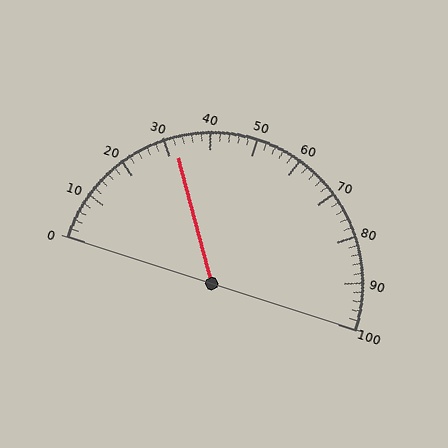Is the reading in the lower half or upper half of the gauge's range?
The reading is in the lower half of the range (0 to 100).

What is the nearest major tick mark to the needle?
The nearest major tick mark is 30.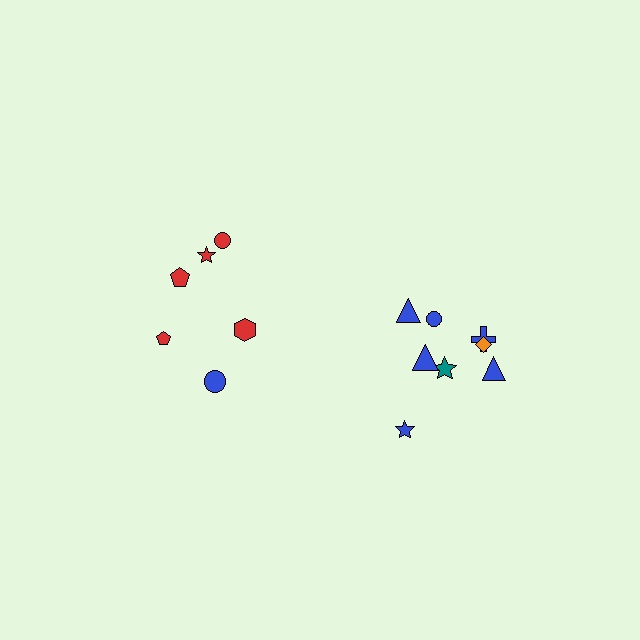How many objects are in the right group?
There are 8 objects.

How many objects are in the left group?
There are 6 objects.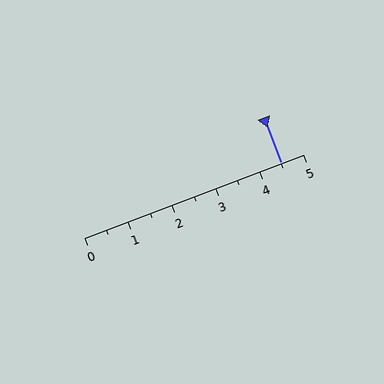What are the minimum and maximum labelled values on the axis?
The axis runs from 0 to 5.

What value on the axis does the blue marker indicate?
The marker indicates approximately 4.5.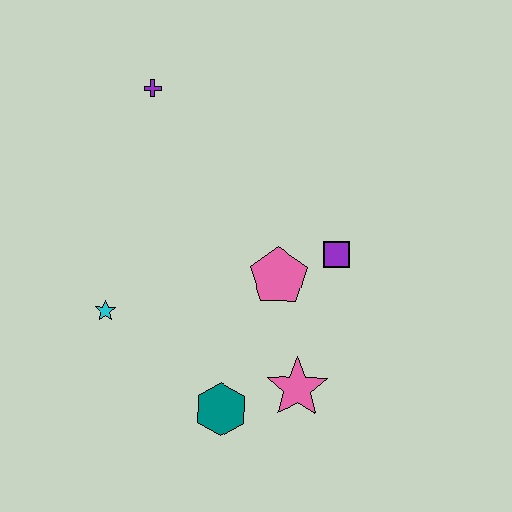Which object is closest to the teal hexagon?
The pink star is closest to the teal hexagon.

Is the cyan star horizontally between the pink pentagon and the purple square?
No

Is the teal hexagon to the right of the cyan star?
Yes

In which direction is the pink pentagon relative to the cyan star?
The pink pentagon is to the right of the cyan star.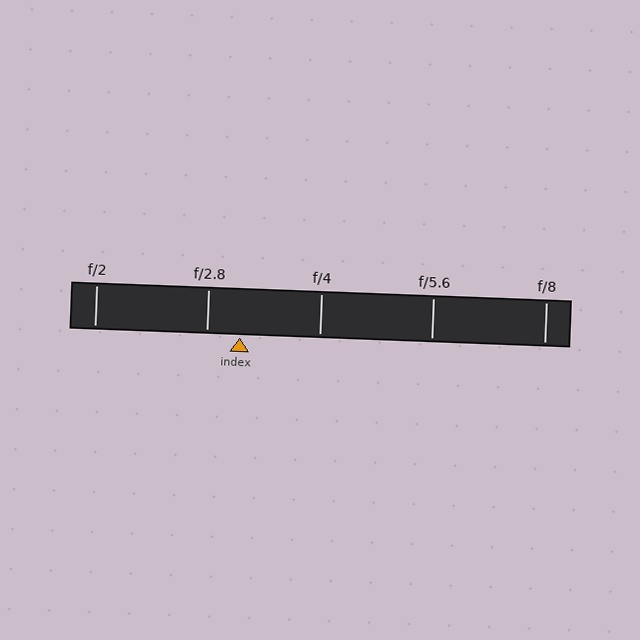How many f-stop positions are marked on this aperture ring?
There are 5 f-stop positions marked.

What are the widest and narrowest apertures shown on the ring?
The widest aperture shown is f/2 and the narrowest is f/8.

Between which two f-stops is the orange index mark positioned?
The index mark is between f/2.8 and f/4.